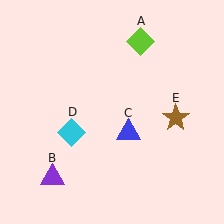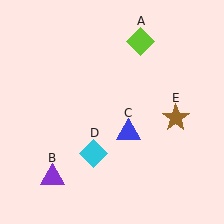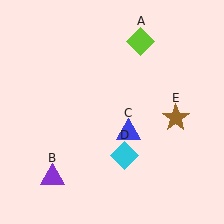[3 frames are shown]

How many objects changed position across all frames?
1 object changed position: cyan diamond (object D).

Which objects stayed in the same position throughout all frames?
Lime diamond (object A) and purple triangle (object B) and blue triangle (object C) and brown star (object E) remained stationary.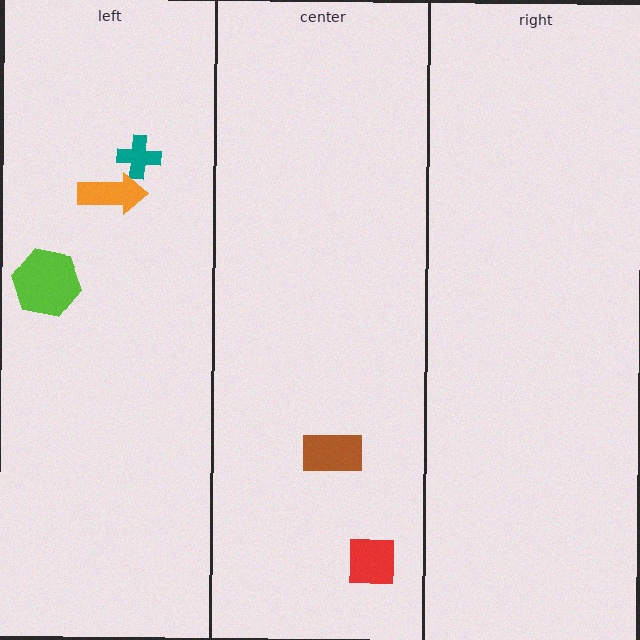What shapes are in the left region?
The teal cross, the lime hexagon, the orange arrow.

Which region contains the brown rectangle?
The center region.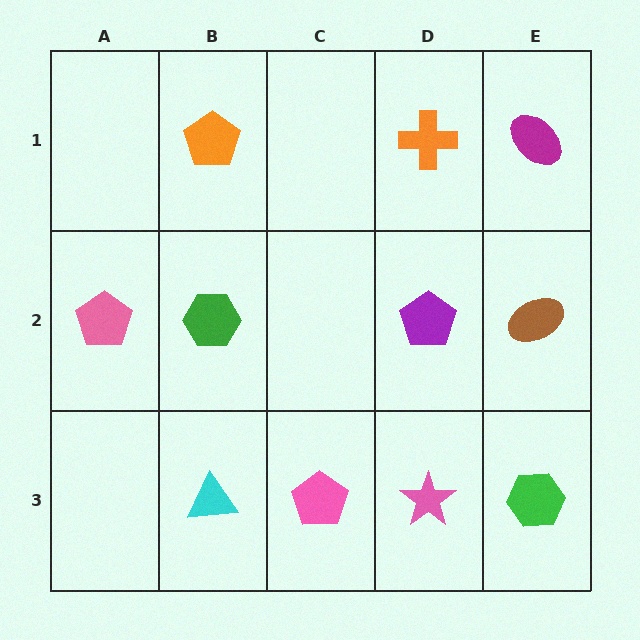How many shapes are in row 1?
3 shapes.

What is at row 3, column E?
A green hexagon.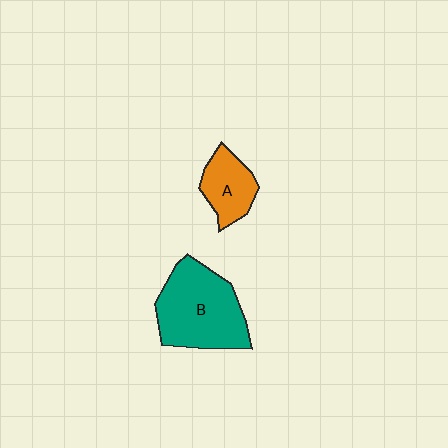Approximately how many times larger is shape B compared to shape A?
Approximately 2.1 times.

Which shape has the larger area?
Shape B (teal).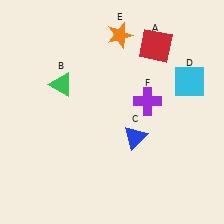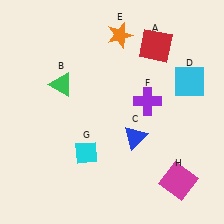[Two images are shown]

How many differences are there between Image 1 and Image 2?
There are 2 differences between the two images.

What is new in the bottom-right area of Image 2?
A magenta square (H) was added in the bottom-right area of Image 2.